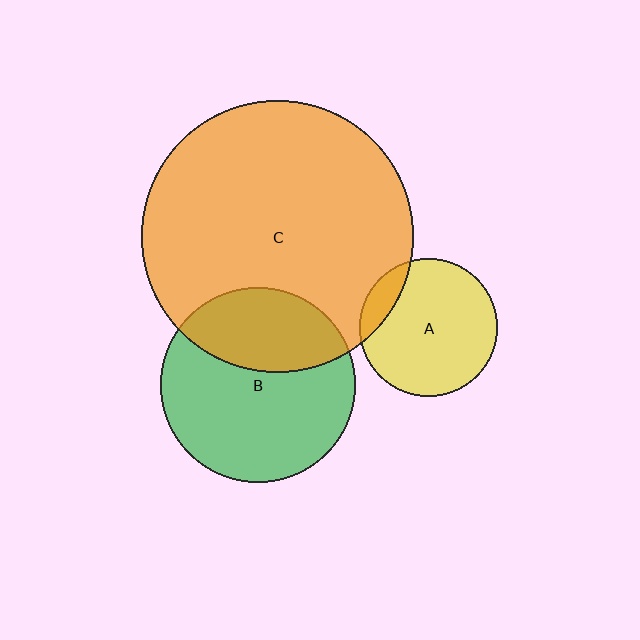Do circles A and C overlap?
Yes.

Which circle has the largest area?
Circle C (orange).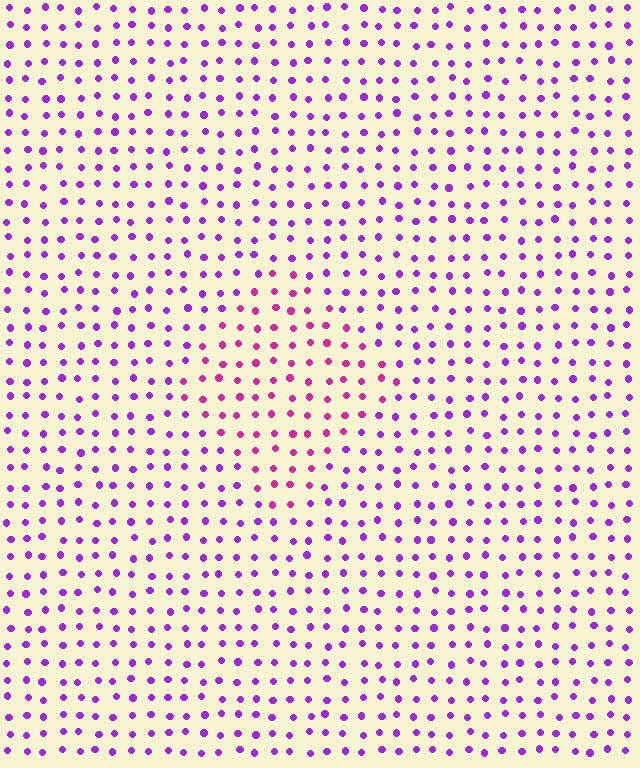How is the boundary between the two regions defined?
The boundary is defined purely by a slight shift in hue (about 37 degrees). Spacing, size, and orientation are identical on both sides.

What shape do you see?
I see a diamond.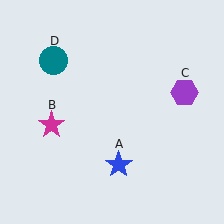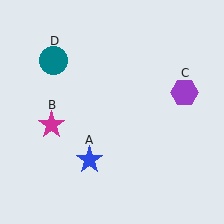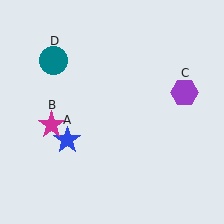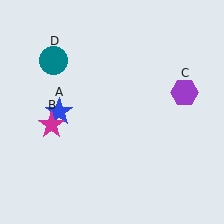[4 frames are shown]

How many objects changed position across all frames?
1 object changed position: blue star (object A).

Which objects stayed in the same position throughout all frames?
Magenta star (object B) and purple hexagon (object C) and teal circle (object D) remained stationary.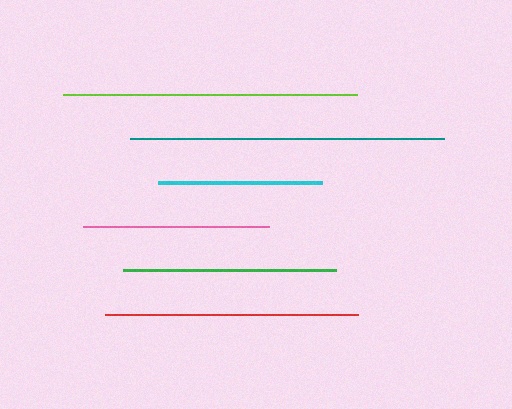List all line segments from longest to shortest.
From longest to shortest: teal, lime, red, green, pink, cyan.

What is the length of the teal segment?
The teal segment is approximately 314 pixels long.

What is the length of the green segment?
The green segment is approximately 213 pixels long.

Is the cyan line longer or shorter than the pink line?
The pink line is longer than the cyan line.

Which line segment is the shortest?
The cyan line is the shortest at approximately 164 pixels.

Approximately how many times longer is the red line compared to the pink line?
The red line is approximately 1.4 times the length of the pink line.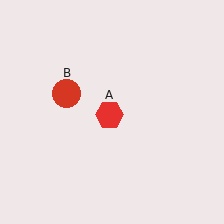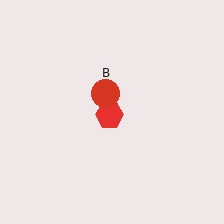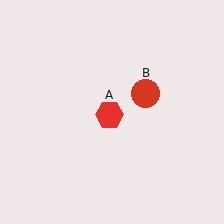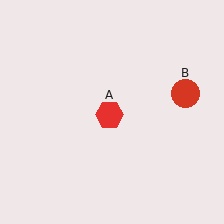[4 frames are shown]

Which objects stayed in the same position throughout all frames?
Red hexagon (object A) remained stationary.